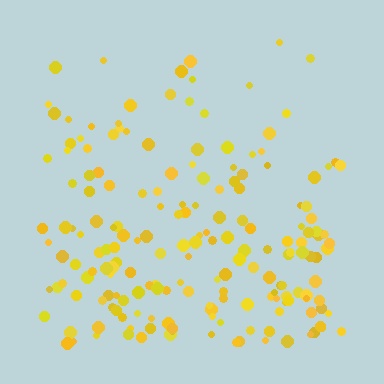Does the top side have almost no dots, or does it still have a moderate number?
Still a moderate number, just noticeably fewer than the bottom.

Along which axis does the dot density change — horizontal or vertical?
Vertical.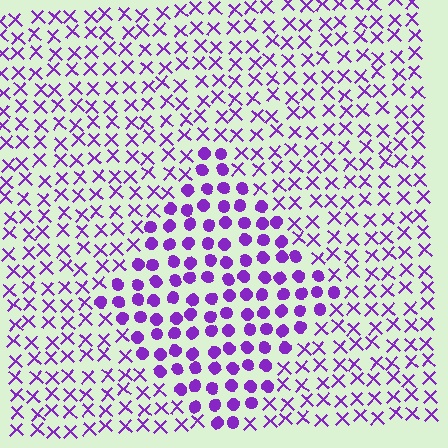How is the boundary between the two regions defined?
The boundary is defined by a change in element shape: circles inside vs. X marks outside. All elements share the same color and spacing.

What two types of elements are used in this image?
The image uses circles inside the diamond region and X marks outside it.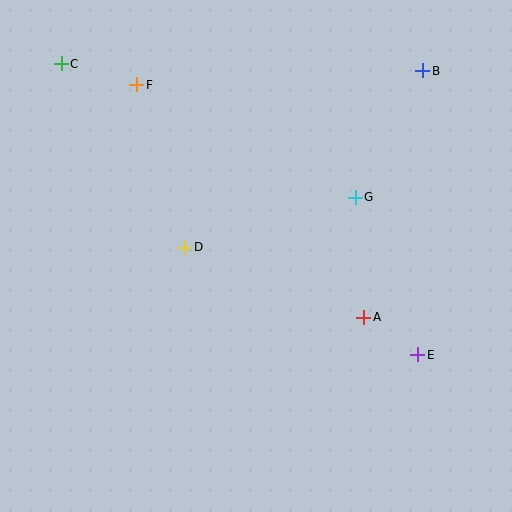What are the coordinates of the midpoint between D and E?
The midpoint between D and E is at (301, 301).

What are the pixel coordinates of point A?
Point A is at (364, 317).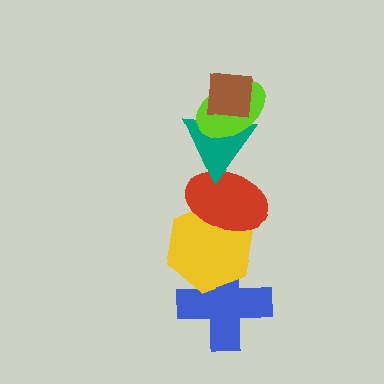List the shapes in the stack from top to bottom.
From top to bottom: the brown square, the lime ellipse, the teal triangle, the red ellipse, the yellow hexagon, the blue cross.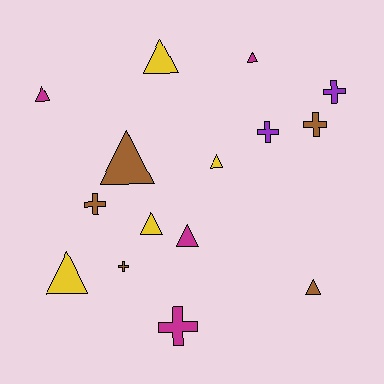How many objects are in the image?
There are 15 objects.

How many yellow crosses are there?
There are no yellow crosses.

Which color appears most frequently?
Brown, with 5 objects.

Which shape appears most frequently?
Triangle, with 9 objects.